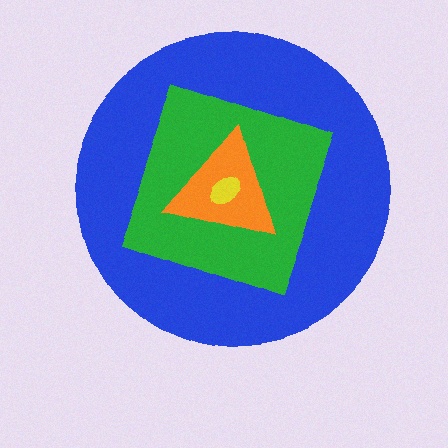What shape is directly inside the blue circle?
The green square.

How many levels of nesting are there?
4.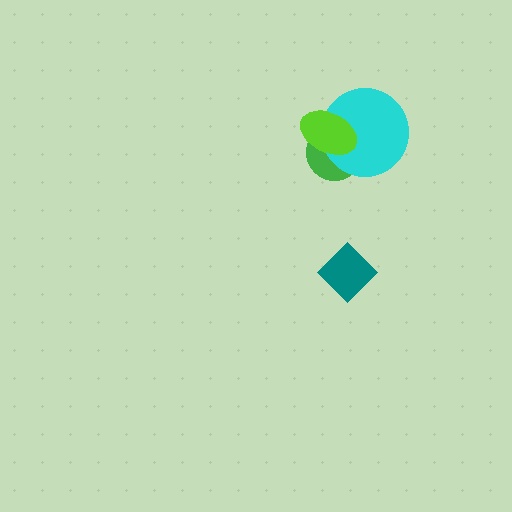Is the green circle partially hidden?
Yes, it is partially covered by another shape.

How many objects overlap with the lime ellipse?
2 objects overlap with the lime ellipse.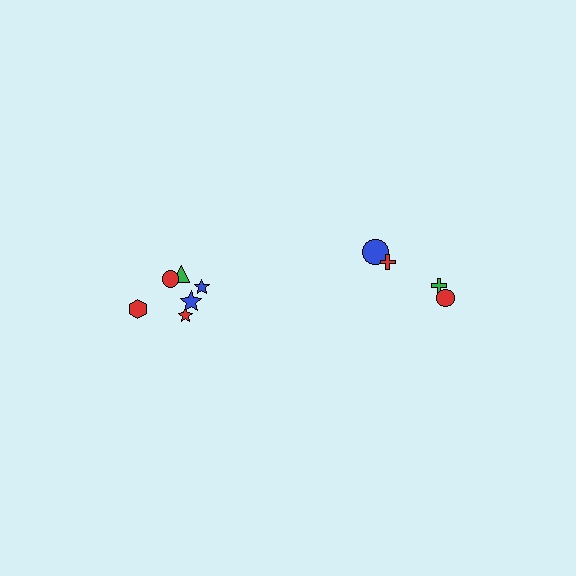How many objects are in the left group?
There are 6 objects.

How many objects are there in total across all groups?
There are 10 objects.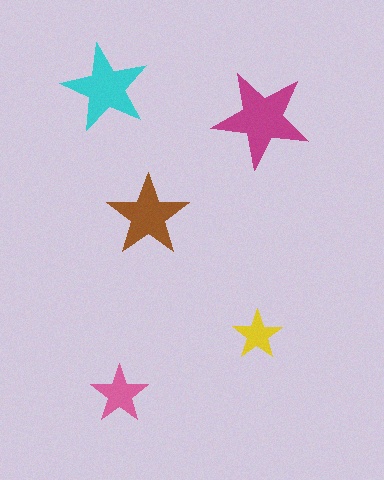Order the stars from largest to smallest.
the magenta one, the cyan one, the brown one, the pink one, the yellow one.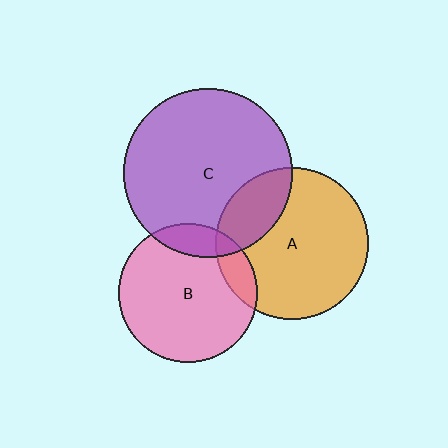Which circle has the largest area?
Circle C (purple).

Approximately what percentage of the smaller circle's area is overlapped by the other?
Approximately 10%.